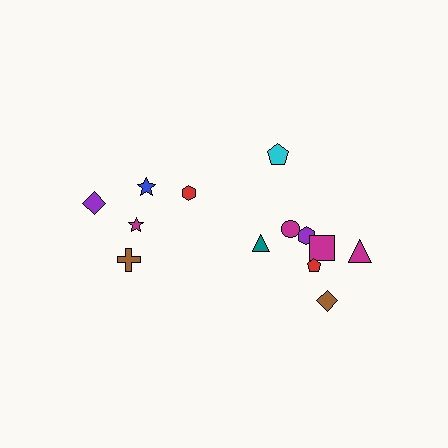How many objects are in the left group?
There are 5 objects.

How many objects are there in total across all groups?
There are 13 objects.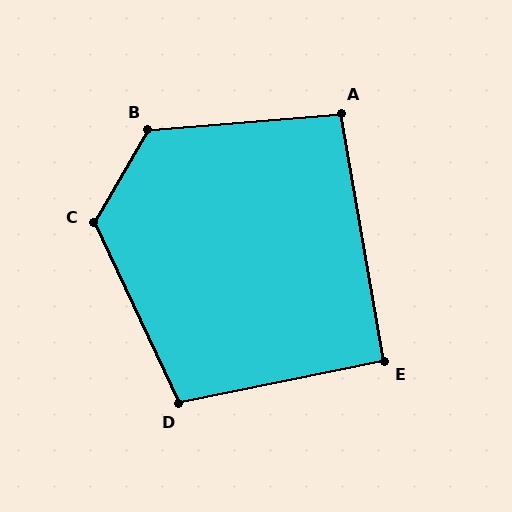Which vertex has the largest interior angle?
B, at approximately 125 degrees.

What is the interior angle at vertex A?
Approximately 95 degrees (obtuse).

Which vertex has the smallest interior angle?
E, at approximately 92 degrees.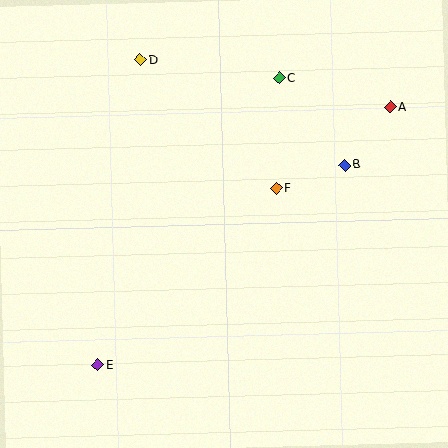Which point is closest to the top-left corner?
Point D is closest to the top-left corner.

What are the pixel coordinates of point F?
Point F is at (276, 188).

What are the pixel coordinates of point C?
Point C is at (279, 78).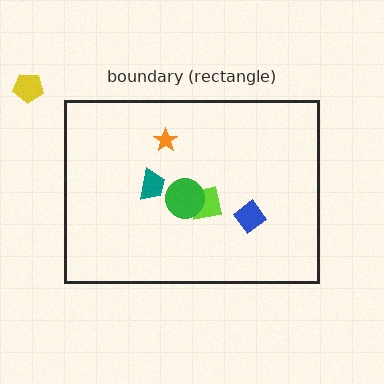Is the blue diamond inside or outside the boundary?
Inside.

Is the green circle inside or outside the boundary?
Inside.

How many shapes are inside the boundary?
5 inside, 1 outside.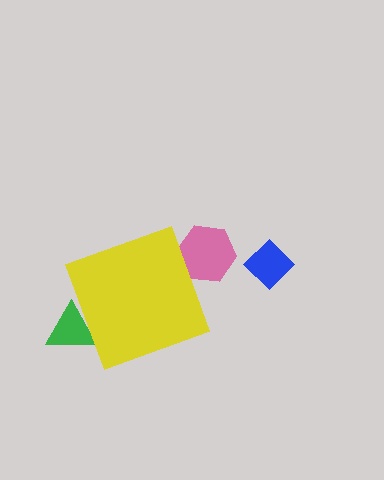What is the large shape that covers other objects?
A yellow diamond.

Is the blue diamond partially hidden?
No, the blue diamond is fully visible.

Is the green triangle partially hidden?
Yes, the green triangle is partially hidden behind the yellow diamond.